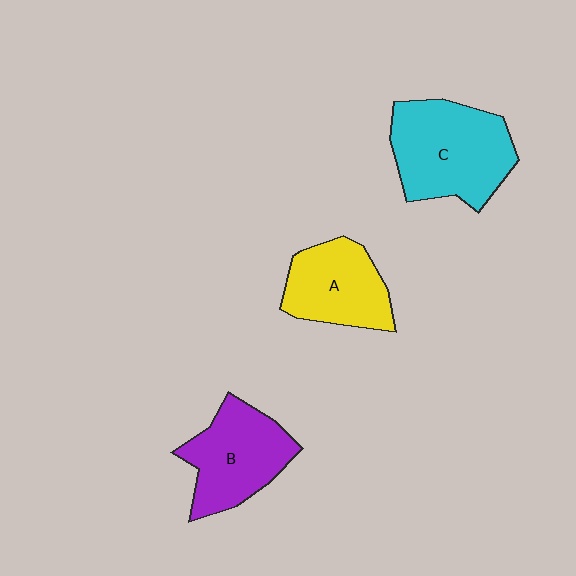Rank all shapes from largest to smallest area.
From largest to smallest: C (cyan), B (purple), A (yellow).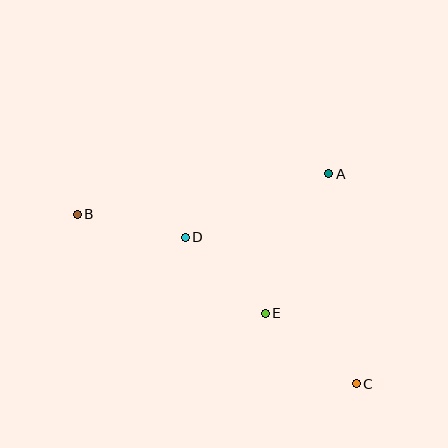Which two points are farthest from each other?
Points B and C are farthest from each other.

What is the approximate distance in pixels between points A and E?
The distance between A and E is approximately 153 pixels.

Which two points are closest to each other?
Points D and E are closest to each other.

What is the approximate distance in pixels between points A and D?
The distance between A and D is approximately 157 pixels.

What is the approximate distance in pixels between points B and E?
The distance between B and E is approximately 212 pixels.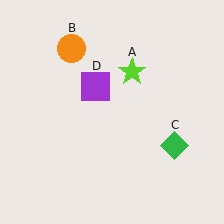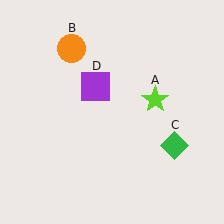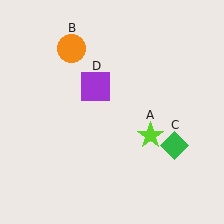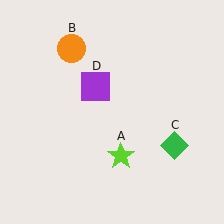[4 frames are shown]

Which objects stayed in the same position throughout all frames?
Orange circle (object B) and green diamond (object C) and purple square (object D) remained stationary.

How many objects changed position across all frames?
1 object changed position: lime star (object A).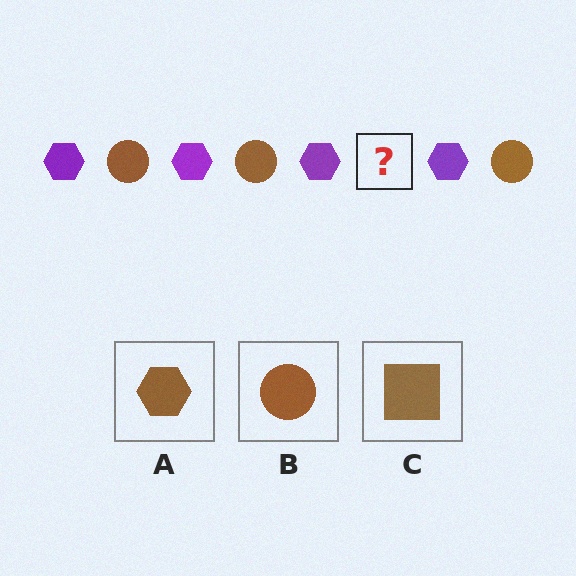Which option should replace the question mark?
Option B.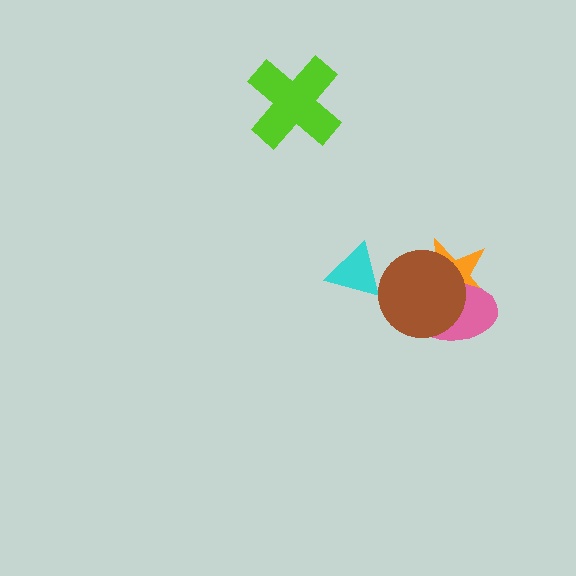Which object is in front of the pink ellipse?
The brown circle is in front of the pink ellipse.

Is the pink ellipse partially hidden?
Yes, it is partially covered by another shape.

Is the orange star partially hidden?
Yes, it is partially covered by another shape.